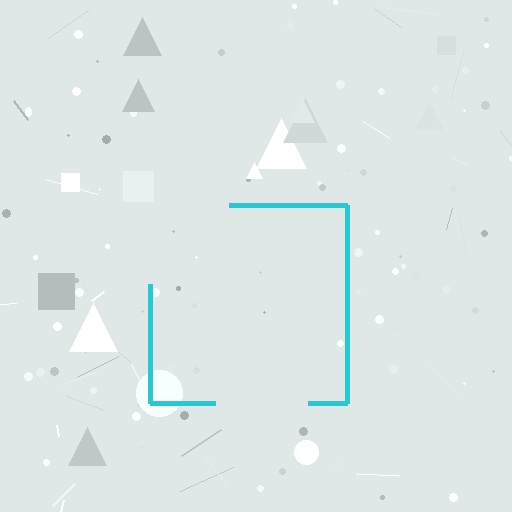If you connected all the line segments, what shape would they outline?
They would outline a square.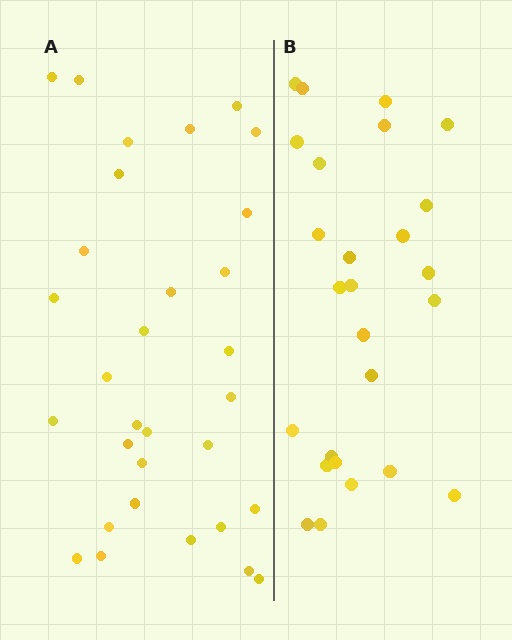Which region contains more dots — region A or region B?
Region A (the left region) has more dots.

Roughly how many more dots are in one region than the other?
Region A has about 5 more dots than region B.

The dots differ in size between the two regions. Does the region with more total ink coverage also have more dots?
No. Region B has more total ink coverage because its dots are larger, but region A actually contains more individual dots. Total area can be misleading — the number of items is what matters here.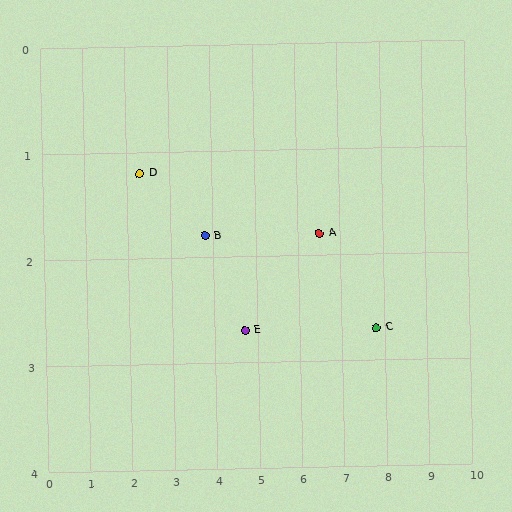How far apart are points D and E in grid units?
Points D and E are about 2.8 grid units apart.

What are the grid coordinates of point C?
Point C is at approximately (7.8, 2.7).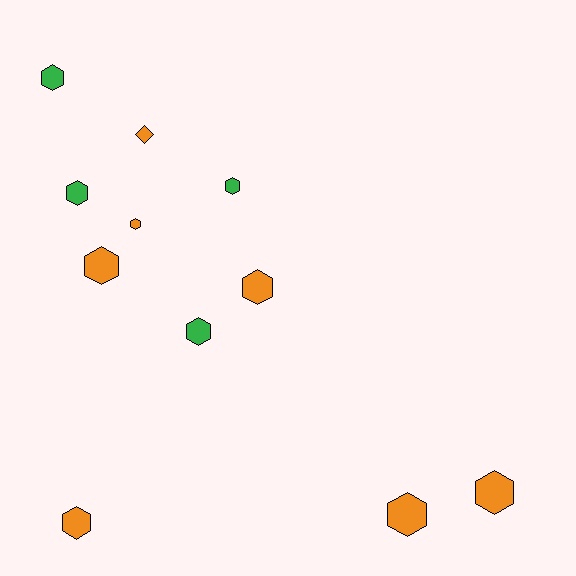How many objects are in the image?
There are 11 objects.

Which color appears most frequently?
Orange, with 7 objects.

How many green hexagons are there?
There are 4 green hexagons.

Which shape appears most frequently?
Hexagon, with 10 objects.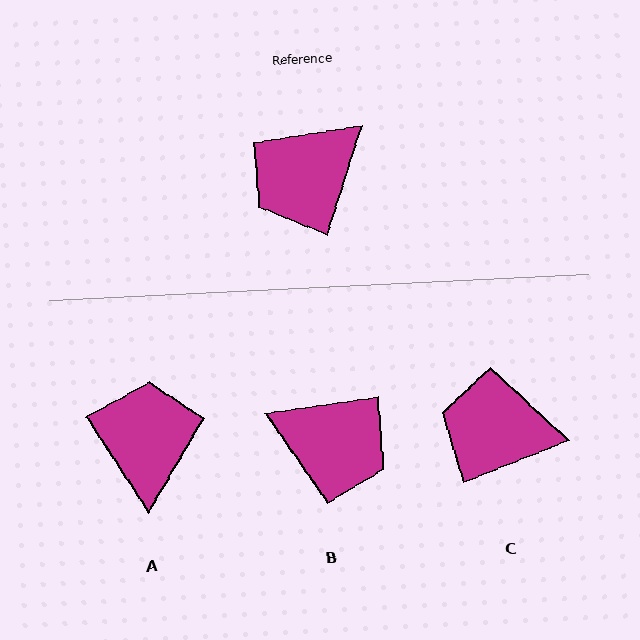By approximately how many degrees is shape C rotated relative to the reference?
Approximately 51 degrees clockwise.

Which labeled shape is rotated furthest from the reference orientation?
A, about 129 degrees away.